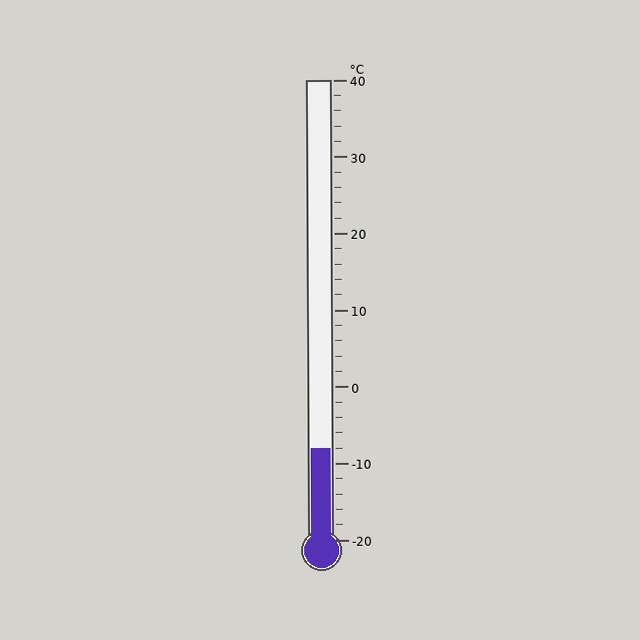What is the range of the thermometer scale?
The thermometer scale ranges from -20°C to 40°C.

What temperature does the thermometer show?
The thermometer shows approximately -8°C.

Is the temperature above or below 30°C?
The temperature is below 30°C.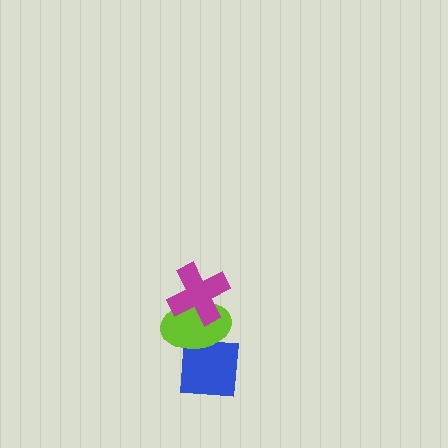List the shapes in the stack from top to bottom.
From top to bottom: the magenta cross, the lime ellipse, the blue square.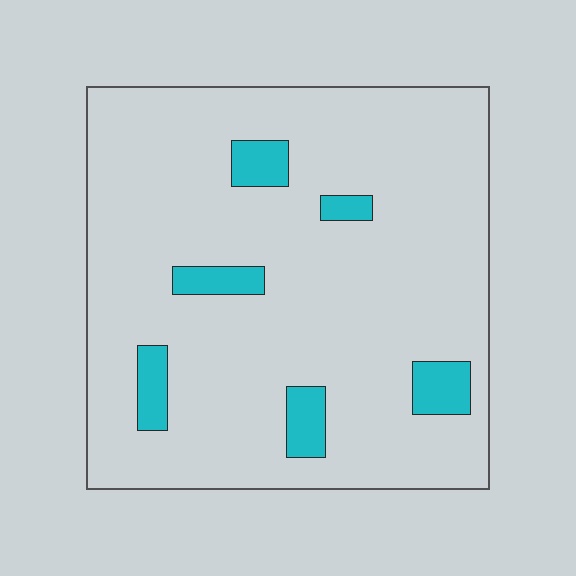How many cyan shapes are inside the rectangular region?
6.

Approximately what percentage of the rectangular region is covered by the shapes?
Approximately 10%.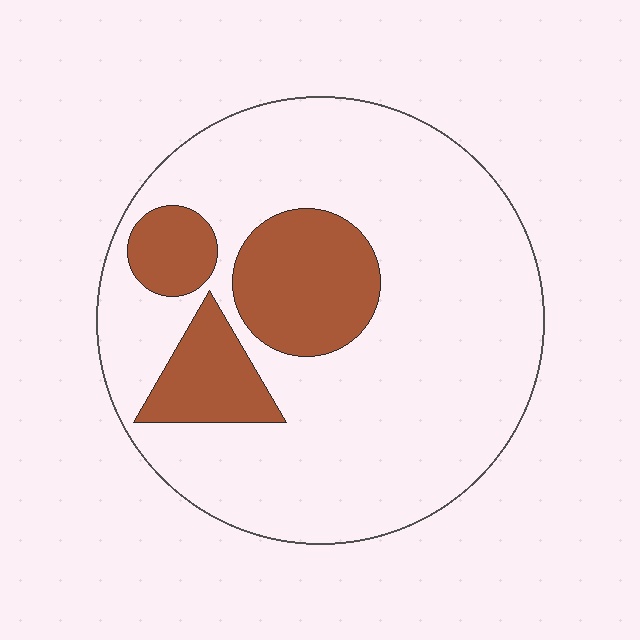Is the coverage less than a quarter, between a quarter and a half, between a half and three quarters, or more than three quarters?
Less than a quarter.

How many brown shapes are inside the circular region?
3.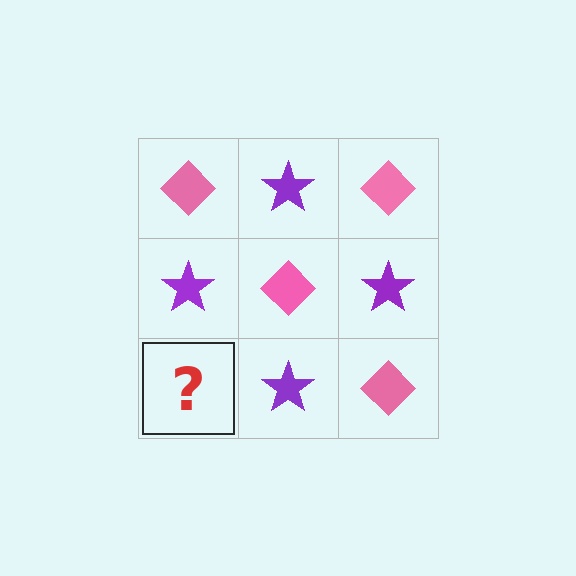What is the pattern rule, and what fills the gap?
The rule is that it alternates pink diamond and purple star in a checkerboard pattern. The gap should be filled with a pink diamond.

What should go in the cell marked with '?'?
The missing cell should contain a pink diamond.